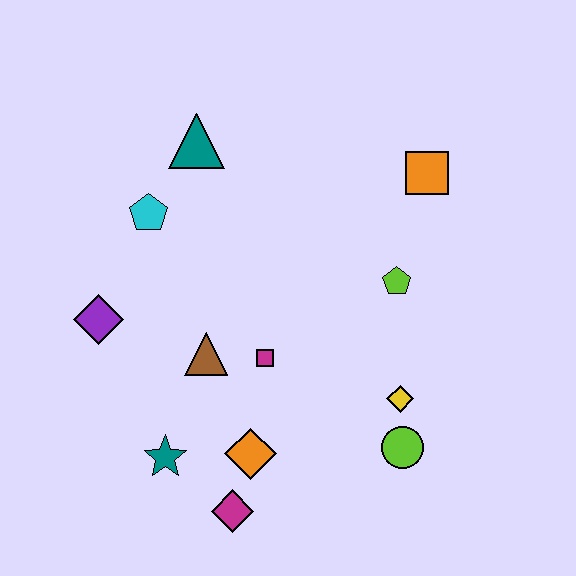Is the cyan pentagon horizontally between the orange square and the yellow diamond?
No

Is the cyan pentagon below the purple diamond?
No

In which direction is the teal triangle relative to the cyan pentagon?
The teal triangle is above the cyan pentagon.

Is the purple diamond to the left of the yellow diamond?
Yes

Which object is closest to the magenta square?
The brown triangle is closest to the magenta square.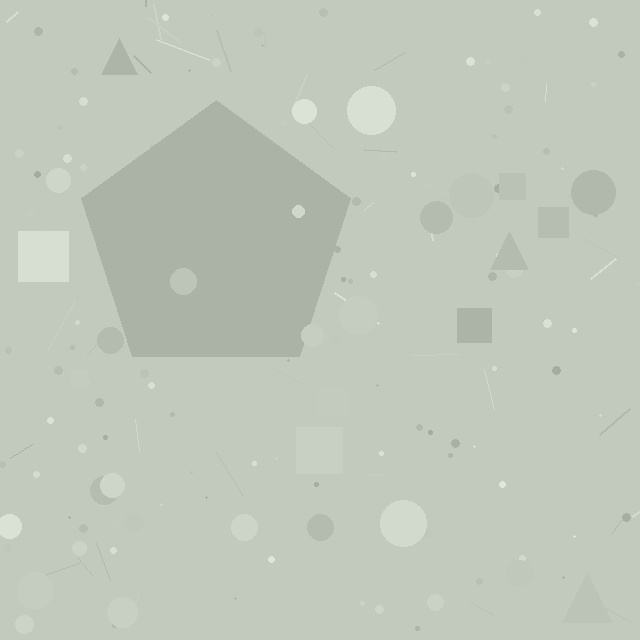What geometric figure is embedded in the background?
A pentagon is embedded in the background.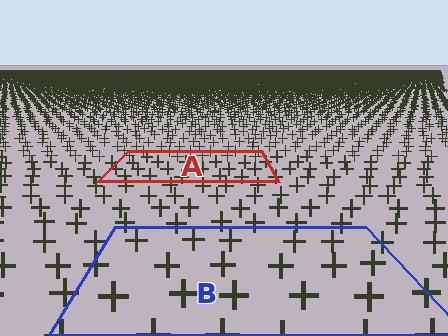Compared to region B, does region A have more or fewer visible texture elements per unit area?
Region A has more texture elements per unit area — they are packed more densely because it is farther away.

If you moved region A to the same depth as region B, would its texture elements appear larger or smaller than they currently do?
They would appear larger. At a closer depth, the same texture elements are projected at a bigger on-screen size.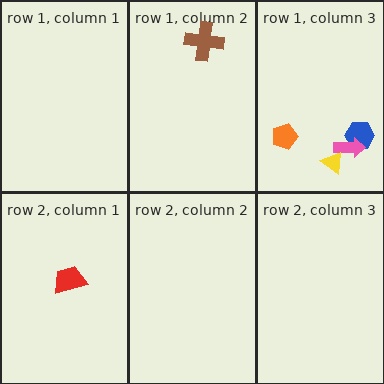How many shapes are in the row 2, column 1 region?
1.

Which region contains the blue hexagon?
The row 1, column 3 region.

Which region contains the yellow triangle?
The row 1, column 3 region.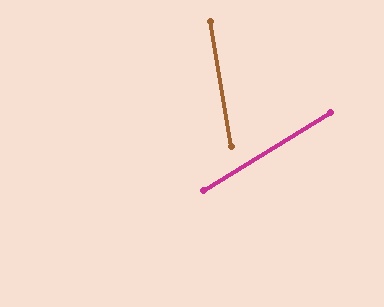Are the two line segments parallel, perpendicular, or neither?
Neither parallel nor perpendicular — they differ by about 68°.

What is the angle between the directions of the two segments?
Approximately 68 degrees.